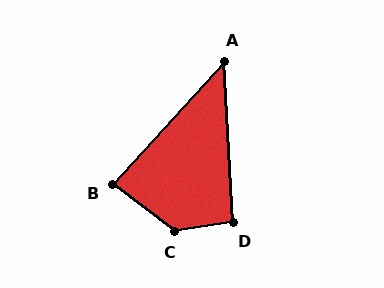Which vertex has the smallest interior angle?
A, at approximately 46 degrees.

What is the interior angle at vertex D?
Approximately 95 degrees (approximately right).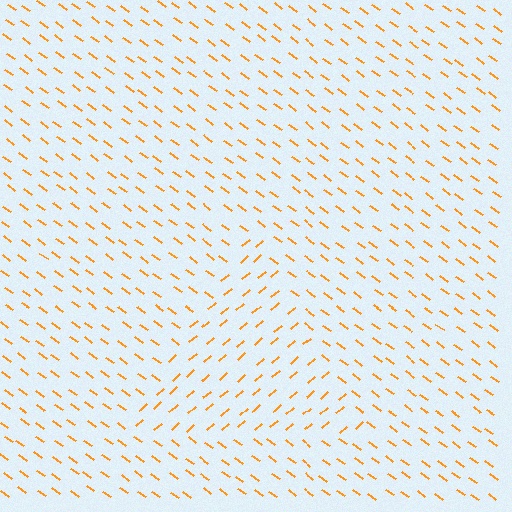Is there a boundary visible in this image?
Yes, there is a texture boundary formed by a change in line orientation.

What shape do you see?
I see a triangle.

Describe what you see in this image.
The image is filled with small orange line segments. A triangle region in the image has lines oriented differently from the surrounding lines, creating a visible texture boundary.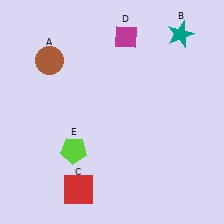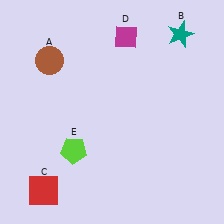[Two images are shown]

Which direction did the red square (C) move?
The red square (C) moved left.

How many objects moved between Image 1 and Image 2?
1 object moved between the two images.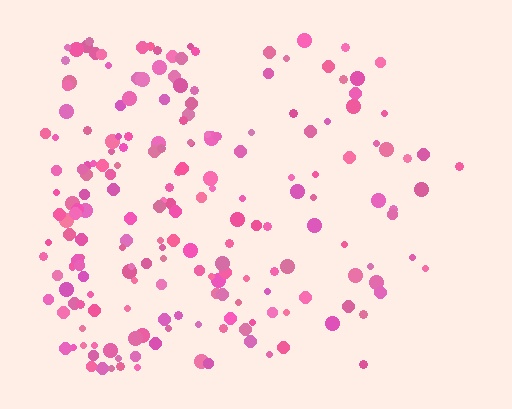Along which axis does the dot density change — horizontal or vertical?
Horizontal.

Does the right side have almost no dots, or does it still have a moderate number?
Still a moderate number, just noticeably fewer than the left.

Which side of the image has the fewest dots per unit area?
The right.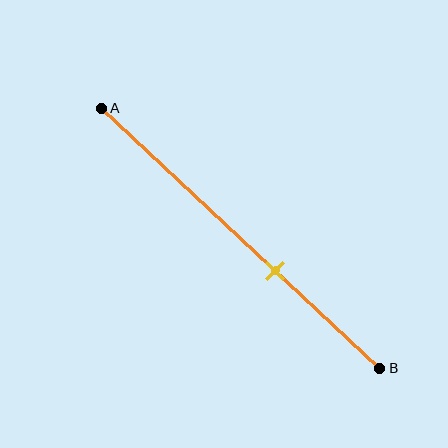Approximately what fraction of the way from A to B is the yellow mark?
The yellow mark is approximately 60% of the way from A to B.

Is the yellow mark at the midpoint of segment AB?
No, the mark is at about 60% from A, not at the 50% midpoint.